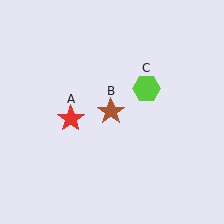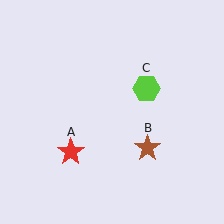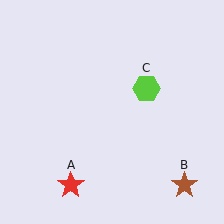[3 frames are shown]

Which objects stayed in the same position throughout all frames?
Lime hexagon (object C) remained stationary.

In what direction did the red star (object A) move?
The red star (object A) moved down.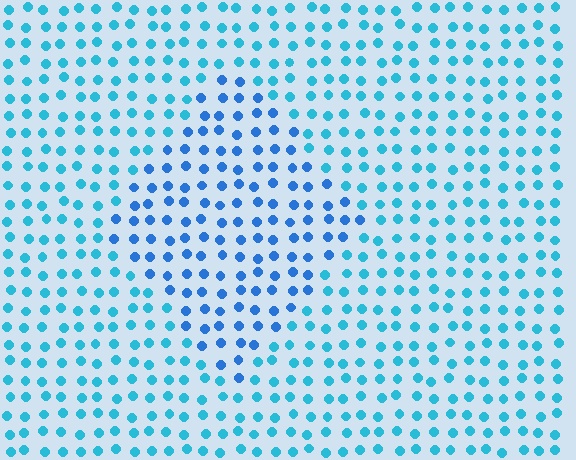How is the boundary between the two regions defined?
The boundary is defined purely by a slight shift in hue (about 25 degrees). Spacing, size, and orientation are identical on both sides.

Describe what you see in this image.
The image is filled with small cyan elements in a uniform arrangement. A diamond-shaped region is visible where the elements are tinted to a slightly different hue, forming a subtle color boundary.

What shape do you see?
I see a diamond.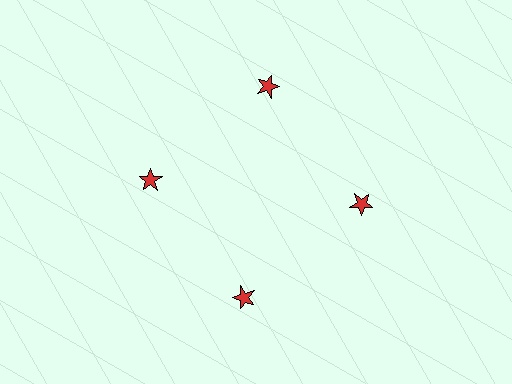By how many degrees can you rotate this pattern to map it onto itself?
The pattern maps onto itself every 90 degrees of rotation.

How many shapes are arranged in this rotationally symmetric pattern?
There are 4 shapes, arranged in 4 groups of 1.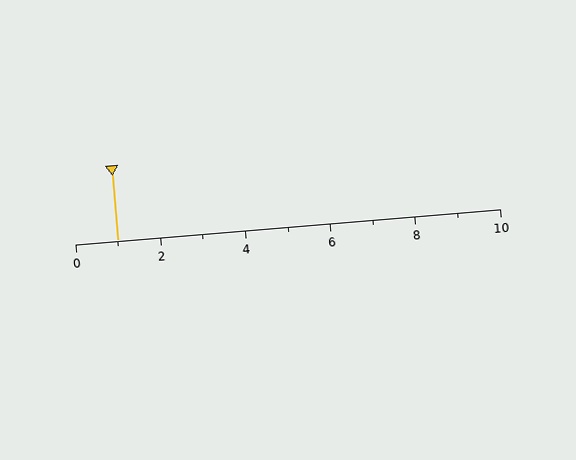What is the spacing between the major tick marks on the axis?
The major ticks are spaced 2 apart.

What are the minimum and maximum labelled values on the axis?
The axis runs from 0 to 10.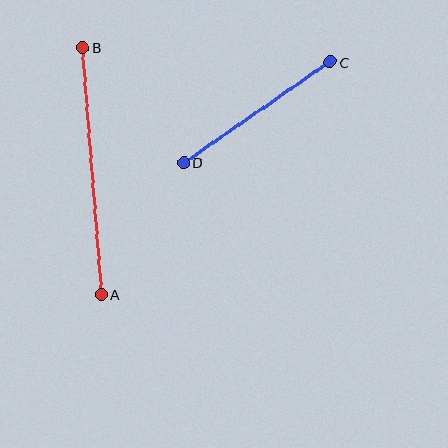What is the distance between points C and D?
The distance is approximately 178 pixels.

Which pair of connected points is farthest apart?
Points A and B are farthest apart.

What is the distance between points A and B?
The distance is approximately 248 pixels.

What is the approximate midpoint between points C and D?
The midpoint is at approximately (257, 112) pixels.